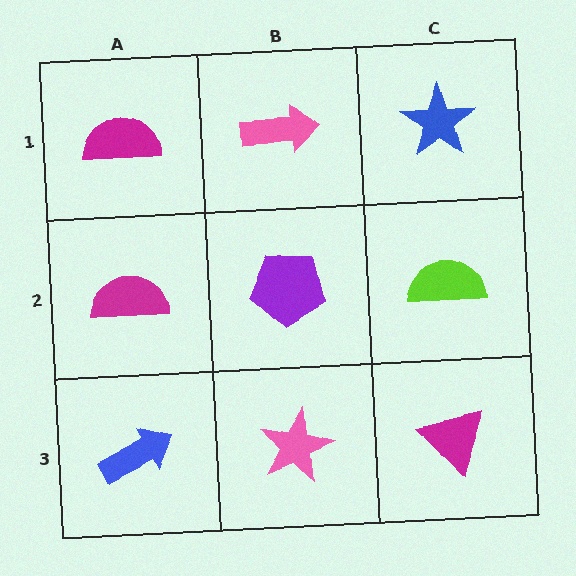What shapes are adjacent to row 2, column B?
A pink arrow (row 1, column B), a pink star (row 3, column B), a magenta semicircle (row 2, column A), a lime semicircle (row 2, column C).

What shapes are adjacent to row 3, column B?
A purple pentagon (row 2, column B), a blue arrow (row 3, column A), a magenta triangle (row 3, column C).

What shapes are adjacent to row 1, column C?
A lime semicircle (row 2, column C), a pink arrow (row 1, column B).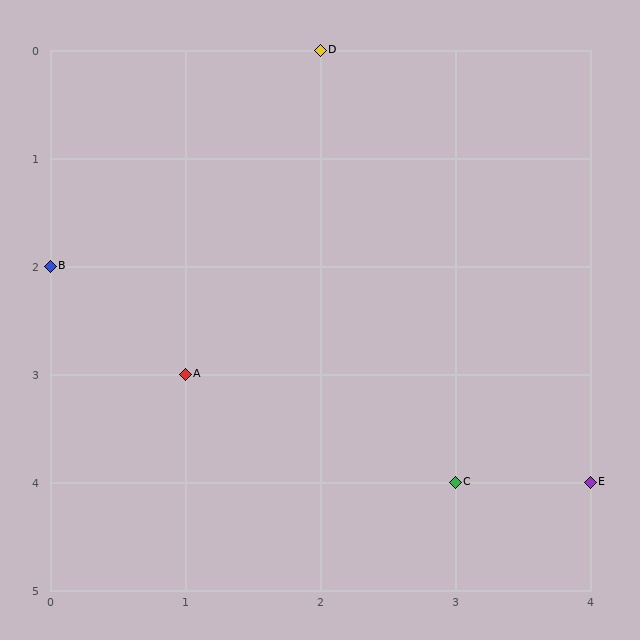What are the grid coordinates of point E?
Point E is at grid coordinates (4, 4).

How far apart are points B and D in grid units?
Points B and D are 2 columns and 2 rows apart (about 2.8 grid units diagonally).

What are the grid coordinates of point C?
Point C is at grid coordinates (3, 4).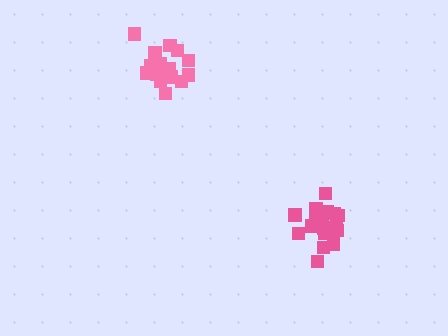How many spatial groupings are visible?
There are 2 spatial groupings.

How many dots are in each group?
Group 1: 20 dots, Group 2: 17 dots (37 total).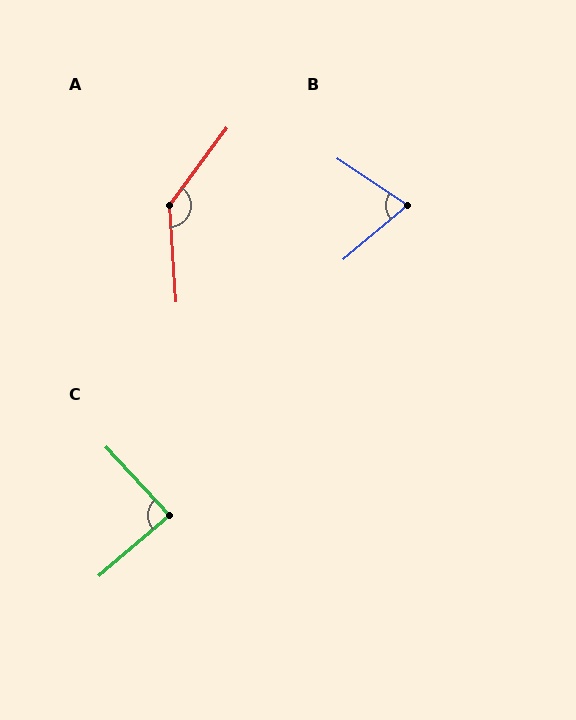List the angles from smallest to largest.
B (74°), C (88°), A (140°).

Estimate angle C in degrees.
Approximately 88 degrees.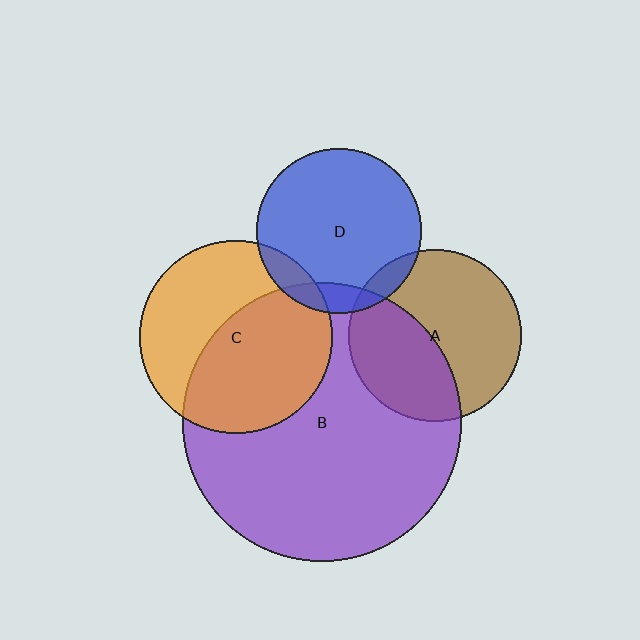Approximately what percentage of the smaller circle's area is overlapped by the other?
Approximately 10%.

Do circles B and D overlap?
Yes.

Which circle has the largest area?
Circle B (purple).